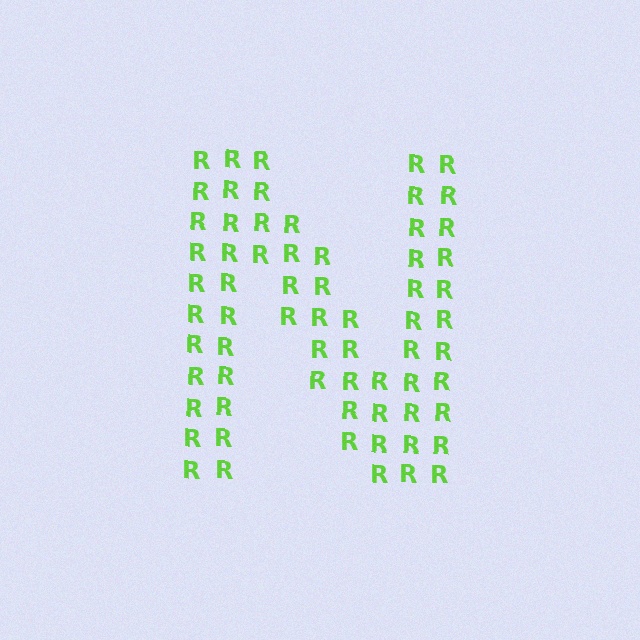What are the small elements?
The small elements are letter R's.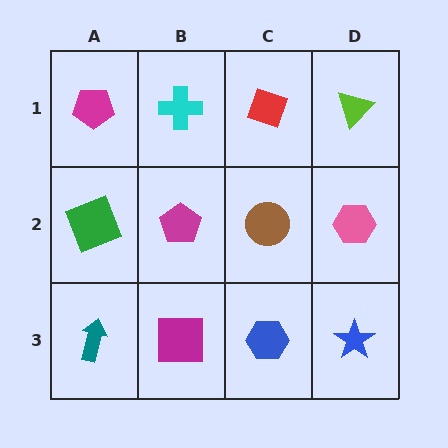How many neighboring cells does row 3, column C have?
3.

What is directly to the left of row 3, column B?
A teal arrow.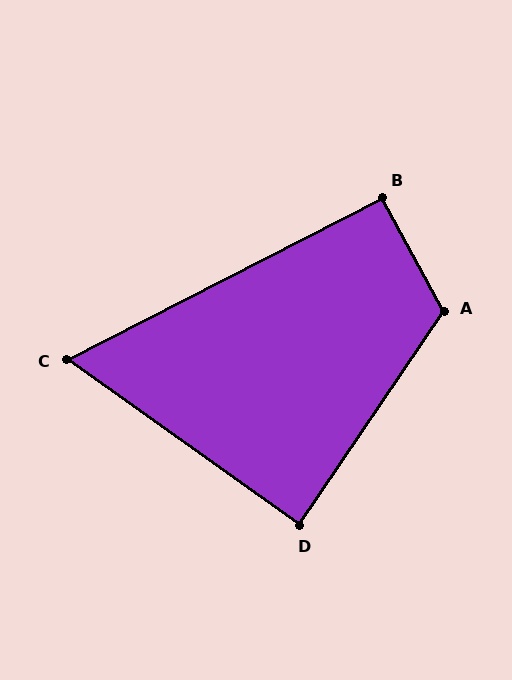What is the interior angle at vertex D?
Approximately 89 degrees (approximately right).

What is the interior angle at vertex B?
Approximately 91 degrees (approximately right).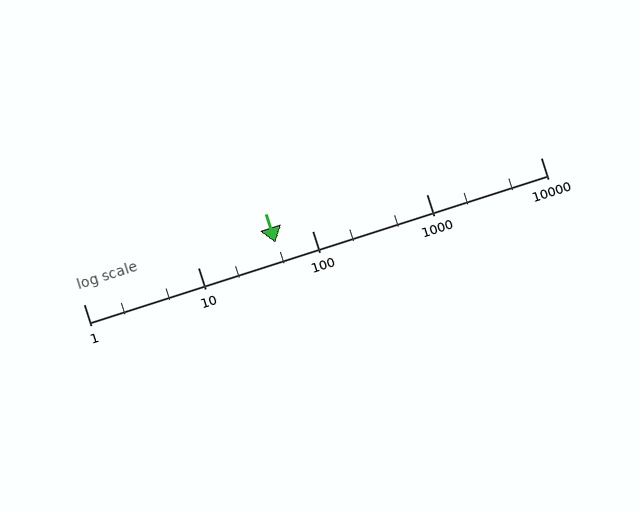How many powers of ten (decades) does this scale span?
The scale spans 4 decades, from 1 to 10000.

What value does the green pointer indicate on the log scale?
The pointer indicates approximately 48.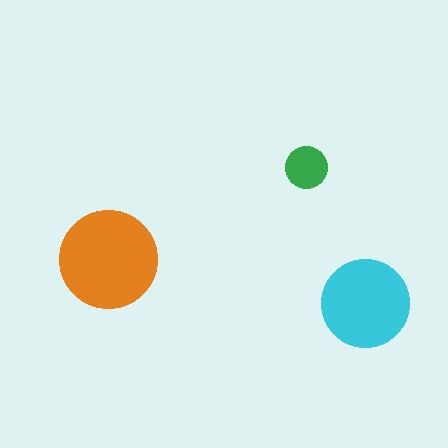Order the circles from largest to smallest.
the orange one, the cyan one, the green one.